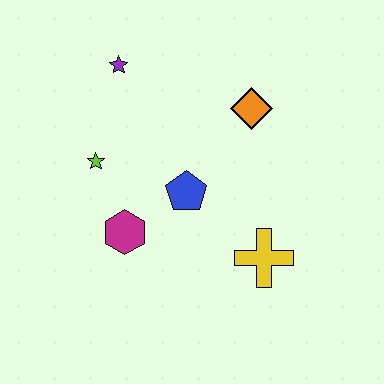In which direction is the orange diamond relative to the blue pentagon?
The orange diamond is above the blue pentagon.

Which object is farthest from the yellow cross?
The purple star is farthest from the yellow cross.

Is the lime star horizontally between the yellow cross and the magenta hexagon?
No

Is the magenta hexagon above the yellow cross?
Yes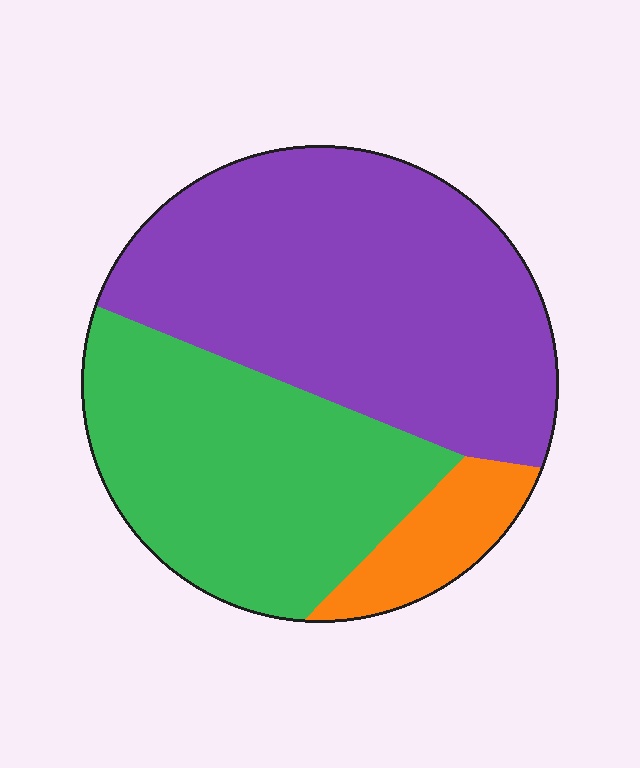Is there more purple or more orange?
Purple.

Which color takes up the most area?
Purple, at roughly 55%.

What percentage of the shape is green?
Green covers 38% of the shape.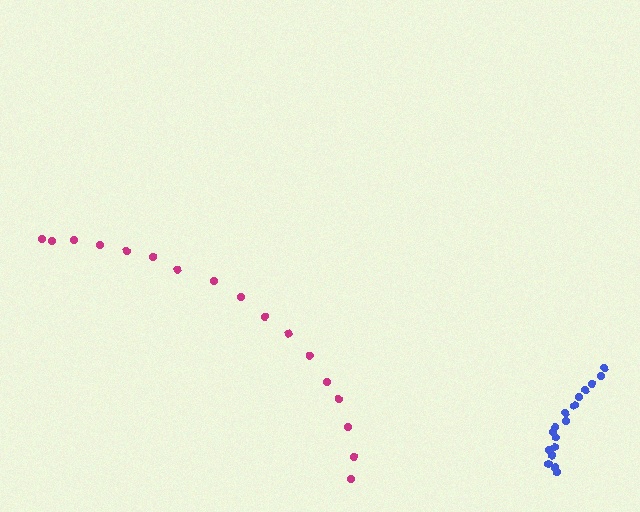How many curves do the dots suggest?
There are 2 distinct paths.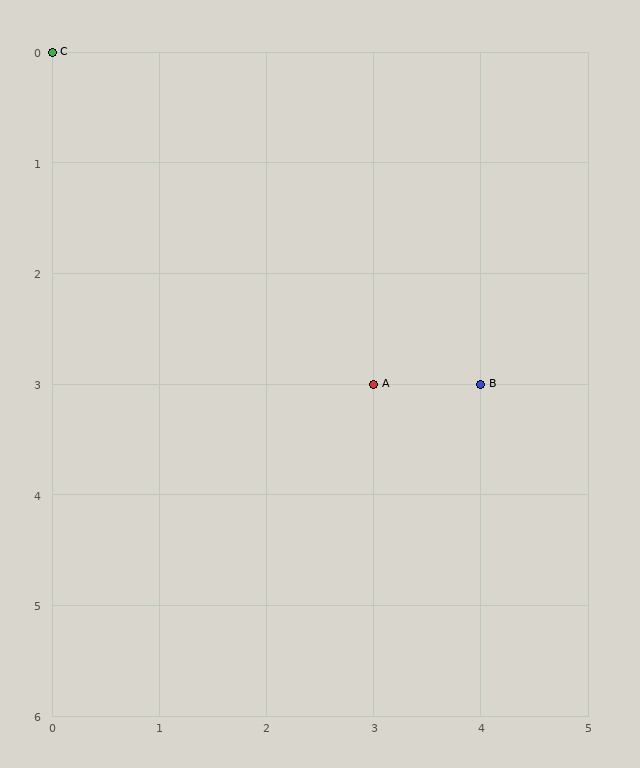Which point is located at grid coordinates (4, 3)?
Point B is at (4, 3).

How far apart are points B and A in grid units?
Points B and A are 1 column apart.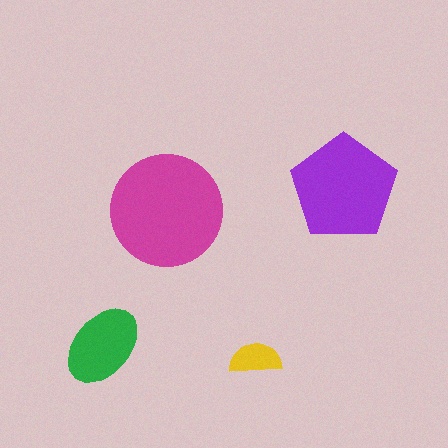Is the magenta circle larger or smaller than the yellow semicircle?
Larger.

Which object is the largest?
The magenta circle.